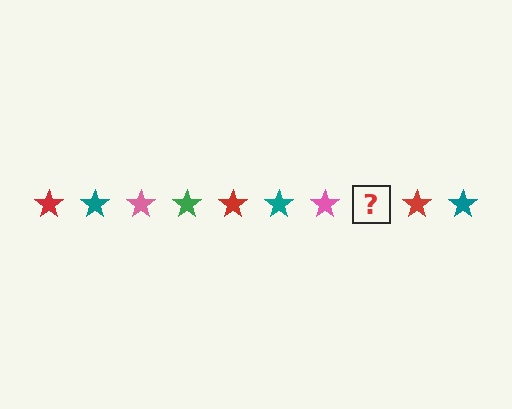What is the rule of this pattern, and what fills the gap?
The rule is that the pattern cycles through red, teal, pink, green stars. The gap should be filled with a green star.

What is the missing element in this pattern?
The missing element is a green star.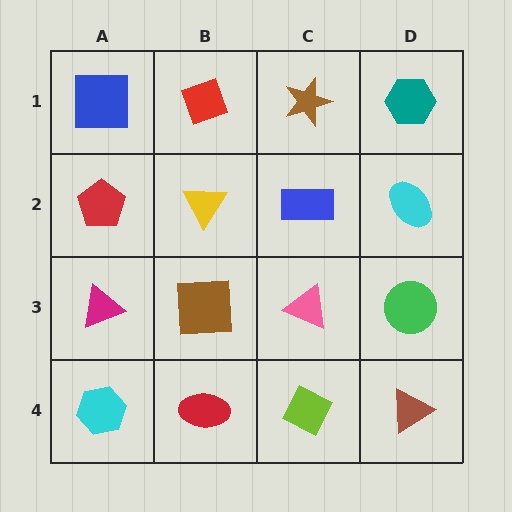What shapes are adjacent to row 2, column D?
A teal hexagon (row 1, column D), a green circle (row 3, column D), a blue rectangle (row 2, column C).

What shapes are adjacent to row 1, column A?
A red pentagon (row 2, column A), a red diamond (row 1, column B).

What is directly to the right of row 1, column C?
A teal hexagon.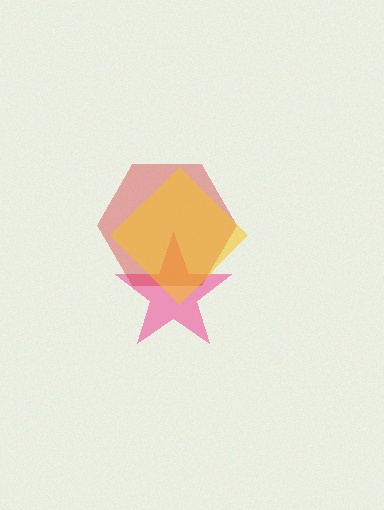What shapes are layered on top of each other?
The layered shapes are: a pink star, a red hexagon, a yellow diamond.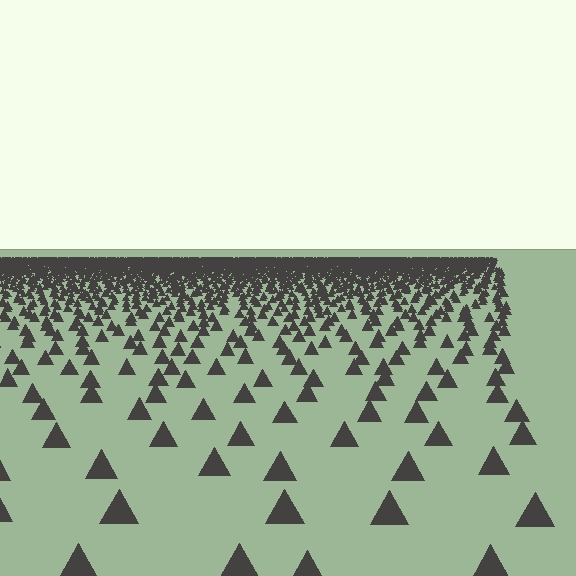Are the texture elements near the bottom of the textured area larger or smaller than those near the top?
Larger. Near the bottom, elements are closer to the viewer and appear at a bigger on-screen size.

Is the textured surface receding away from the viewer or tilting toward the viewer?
The surface is receding away from the viewer. Texture elements get smaller and denser toward the top.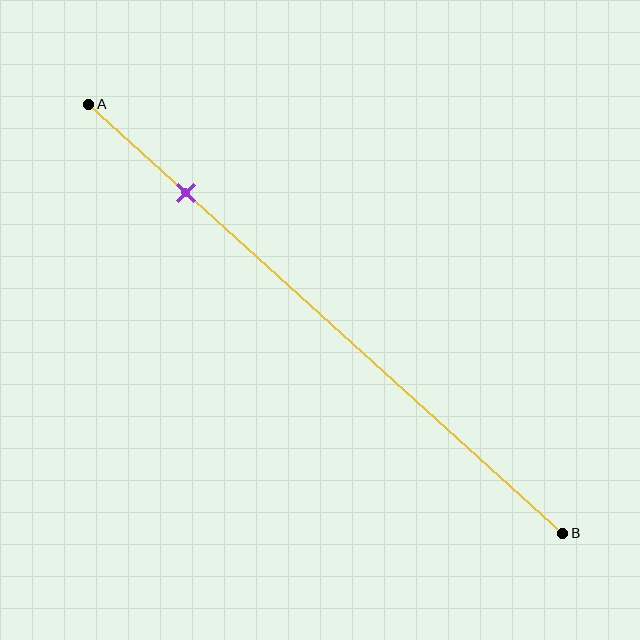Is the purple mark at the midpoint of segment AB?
No, the mark is at about 20% from A, not at the 50% midpoint.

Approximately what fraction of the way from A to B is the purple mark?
The purple mark is approximately 20% of the way from A to B.